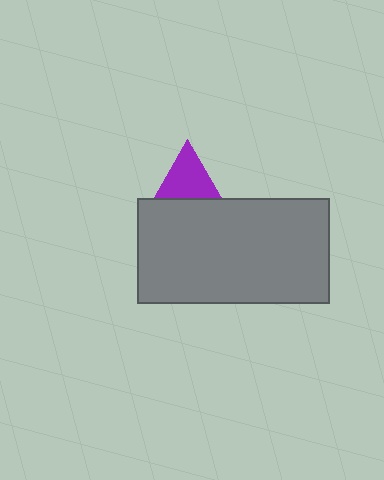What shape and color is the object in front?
The object in front is a gray rectangle.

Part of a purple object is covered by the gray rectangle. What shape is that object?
It is a triangle.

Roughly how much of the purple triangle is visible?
About half of it is visible (roughly 50%).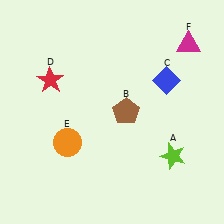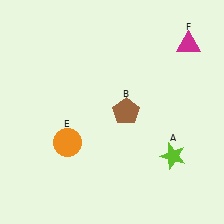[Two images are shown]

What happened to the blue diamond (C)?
The blue diamond (C) was removed in Image 2. It was in the top-right area of Image 1.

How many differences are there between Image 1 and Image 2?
There are 2 differences between the two images.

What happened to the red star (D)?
The red star (D) was removed in Image 2. It was in the top-left area of Image 1.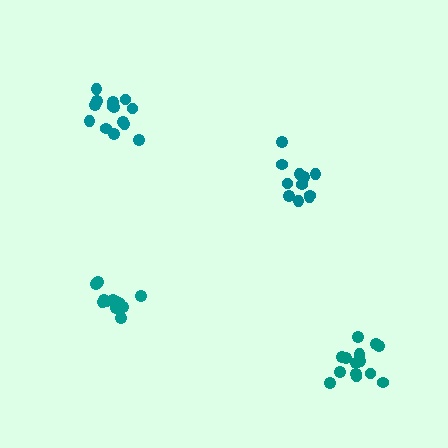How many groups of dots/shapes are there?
There are 4 groups.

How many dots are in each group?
Group 1: 11 dots, Group 2: 13 dots, Group 3: 15 dots, Group 4: 14 dots (53 total).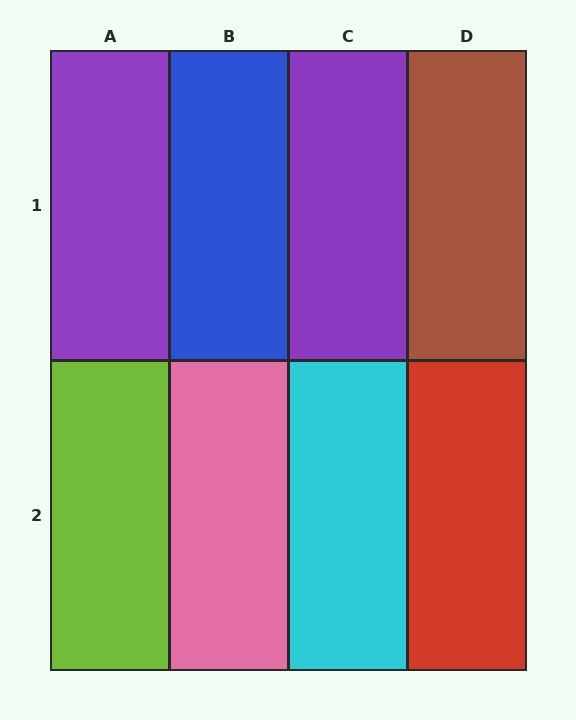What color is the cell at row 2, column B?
Pink.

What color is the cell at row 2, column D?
Red.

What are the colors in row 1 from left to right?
Purple, blue, purple, brown.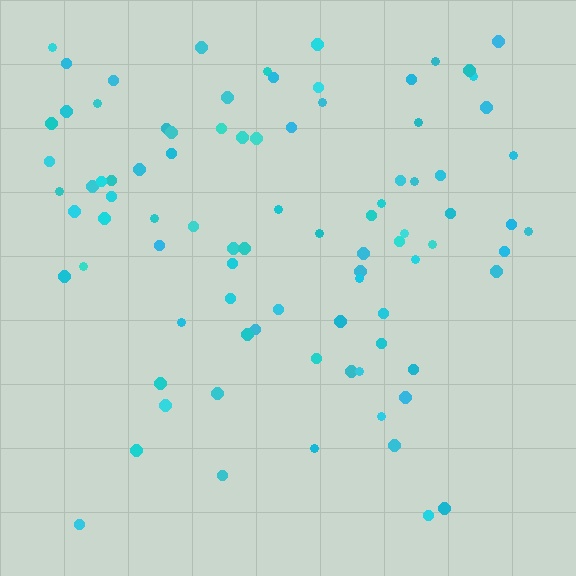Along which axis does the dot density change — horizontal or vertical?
Vertical.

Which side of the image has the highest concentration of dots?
The top.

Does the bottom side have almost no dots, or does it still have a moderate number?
Still a moderate number, just noticeably fewer than the top.